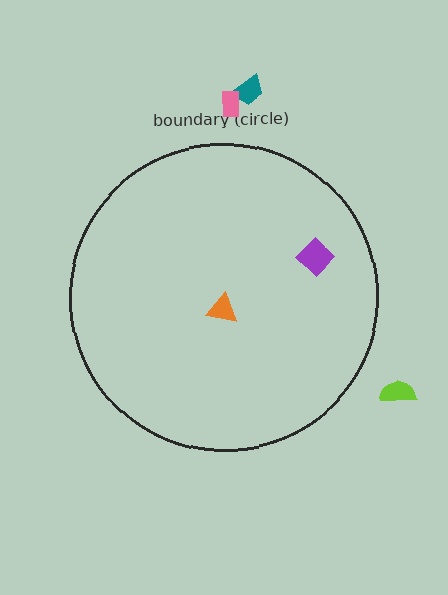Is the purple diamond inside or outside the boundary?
Inside.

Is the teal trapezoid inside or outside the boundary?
Outside.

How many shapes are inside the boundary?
2 inside, 3 outside.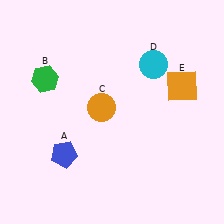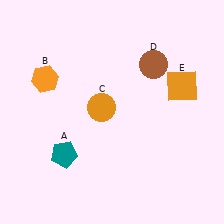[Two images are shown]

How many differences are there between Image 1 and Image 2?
There are 3 differences between the two images.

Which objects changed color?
A changed from blue to teal. B changed from green to orange. D changed from cyan to brown.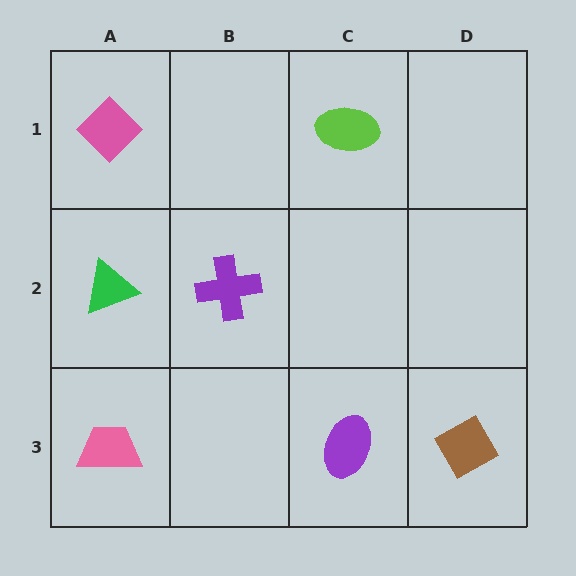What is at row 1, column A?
A pink diamond.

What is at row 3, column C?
A purple ellipse.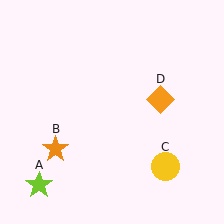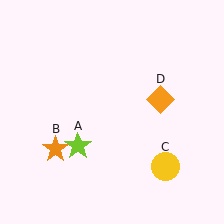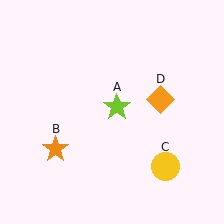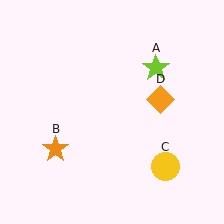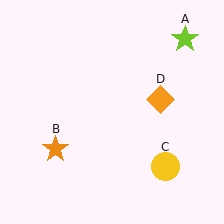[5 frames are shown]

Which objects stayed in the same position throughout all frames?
Orange star (object B) and yellow circle (object C) and orange diamond (object D) remained stationary.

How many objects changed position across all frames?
1 object changed position: lime star (object A).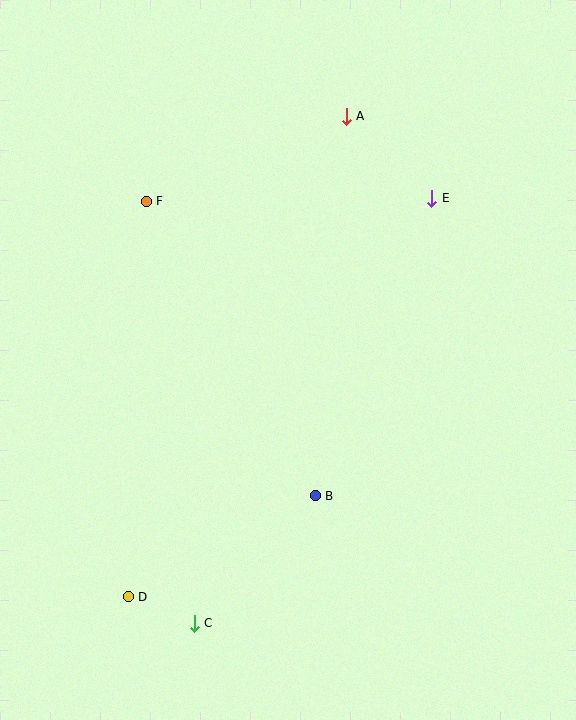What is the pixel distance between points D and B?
The distance between D and B is 212 pixels.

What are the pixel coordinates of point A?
Point A is at (346, 116).